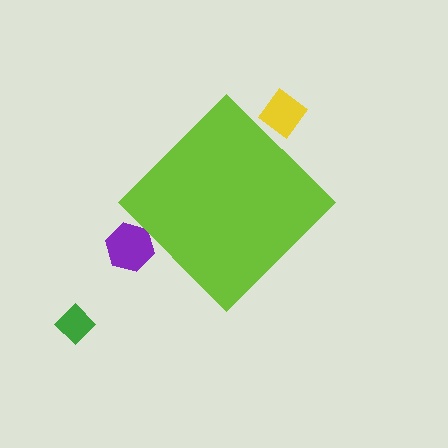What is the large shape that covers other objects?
A lime diamond.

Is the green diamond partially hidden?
No, the green diamond is fully visible.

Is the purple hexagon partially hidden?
Yes, the purple hexagon is partially hidden behind the lime diamond.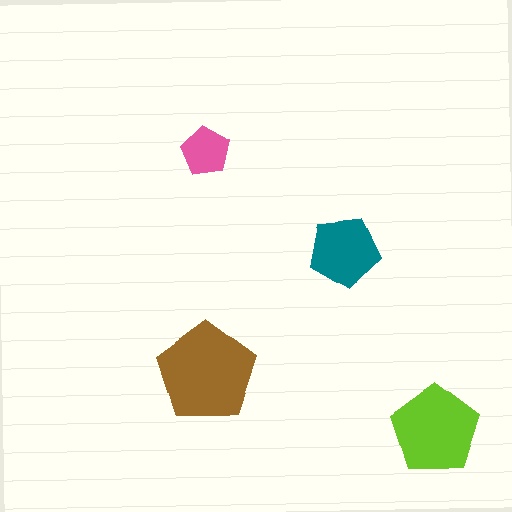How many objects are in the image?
There are 4 objects in the image.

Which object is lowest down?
The lime pentagon is bottommost.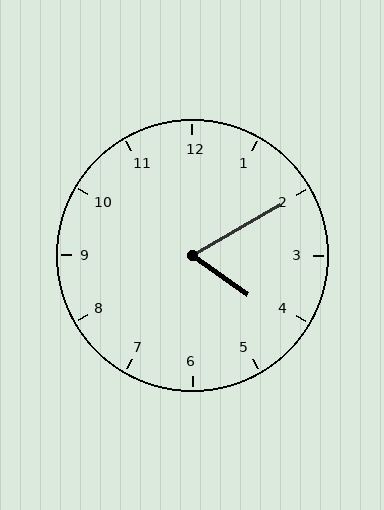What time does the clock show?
4:10.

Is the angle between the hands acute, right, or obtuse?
It is acute.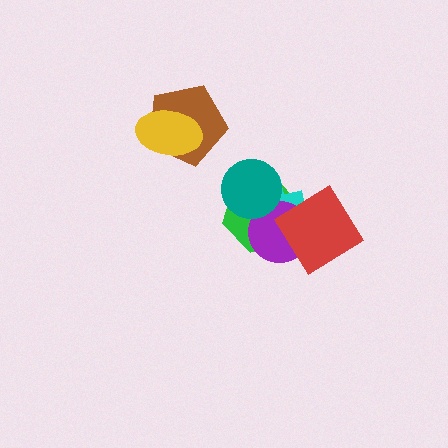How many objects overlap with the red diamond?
3 objects overlap with the red diamond.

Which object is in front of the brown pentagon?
The yellow ellipse is in front of the brown pentagon.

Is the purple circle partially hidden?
Yes, it is partially covered by another shape.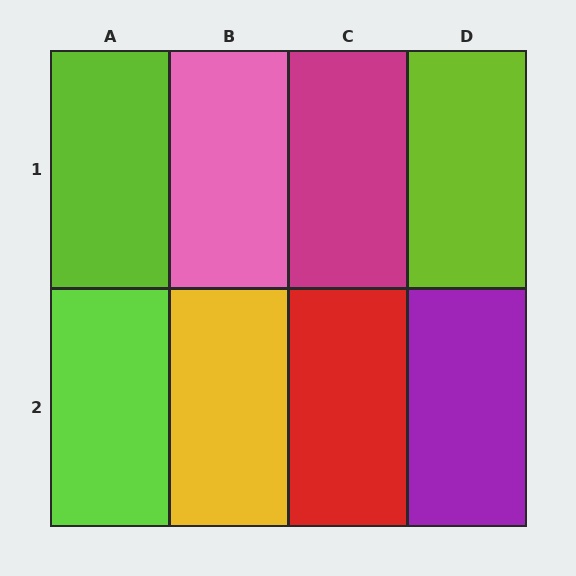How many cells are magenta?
1 cell is magenta.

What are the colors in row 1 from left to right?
Lime, pink, magenta, lime.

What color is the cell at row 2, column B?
Yellow.